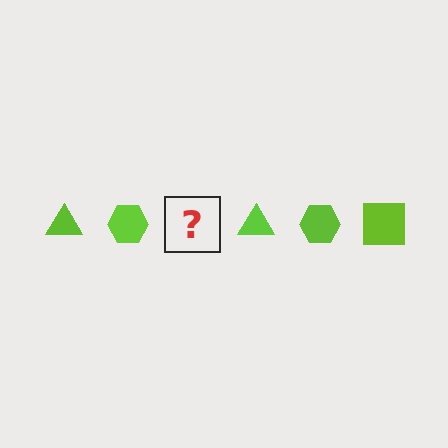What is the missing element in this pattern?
The missing element is a lime square.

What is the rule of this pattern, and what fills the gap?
The rule is that the pattern cycles through triangle, hexagon, square shapes in lime. The gap should be filled with a lime square.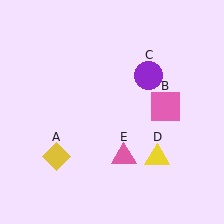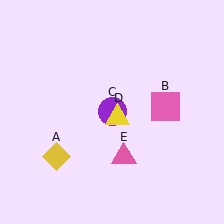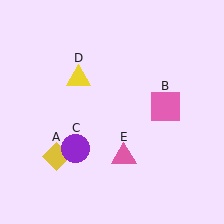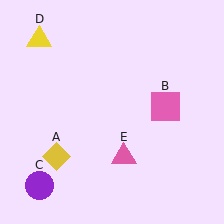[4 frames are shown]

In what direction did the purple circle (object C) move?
The purple circle (object C) moved down and to the left.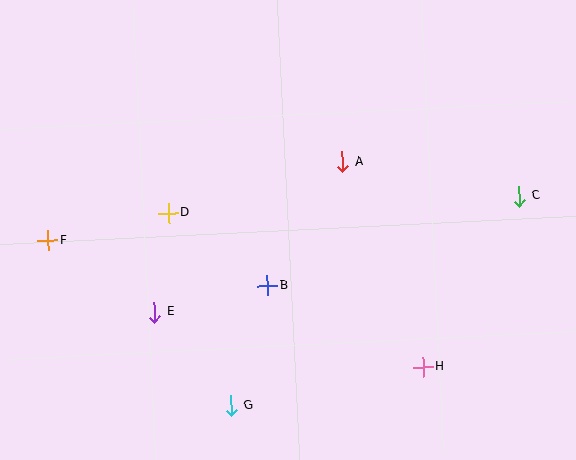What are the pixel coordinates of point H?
Point H is at (423, 367).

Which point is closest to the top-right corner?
Point C is closest to the top-right corner.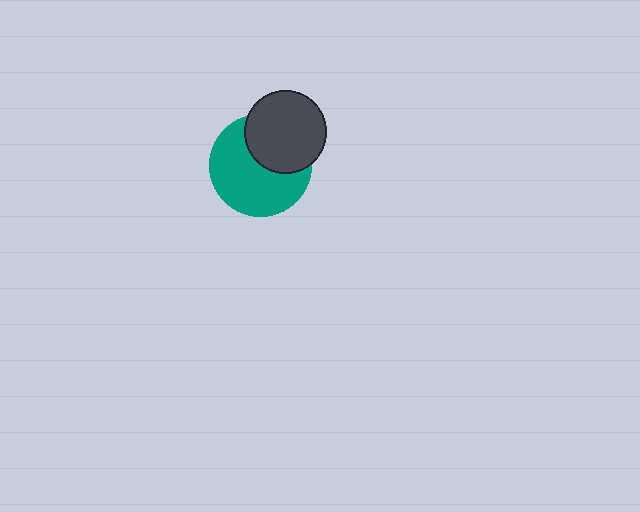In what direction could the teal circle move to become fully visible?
The teal circle could move toward the lower-left. That would shift it out from behind the dark gray circle entirely.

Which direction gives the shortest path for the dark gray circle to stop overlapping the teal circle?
Moving toward the upper-right gives the shortest separation.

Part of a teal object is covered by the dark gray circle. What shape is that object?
It is a circle.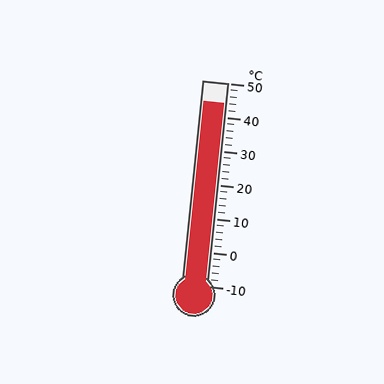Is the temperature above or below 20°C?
The temperature is above 20°C.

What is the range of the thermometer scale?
The thermometer scale ranges from -10°C to 50°C.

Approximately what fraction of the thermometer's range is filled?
The thermometer is filled to approximately 90% of its range.